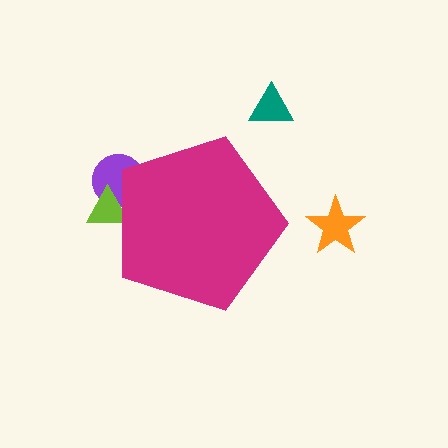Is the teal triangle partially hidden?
No, the teal triangle is fully visible.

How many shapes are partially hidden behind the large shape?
2 shapes are partially hidden.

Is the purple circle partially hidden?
Yes, the purple circle is partially hidden behind the magenta pentagon.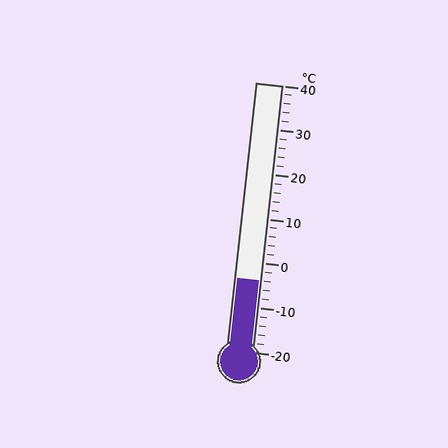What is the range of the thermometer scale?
The thermometer scale ranges from -20°C to 40°C.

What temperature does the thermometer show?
The thermometer shows approximately -4°C.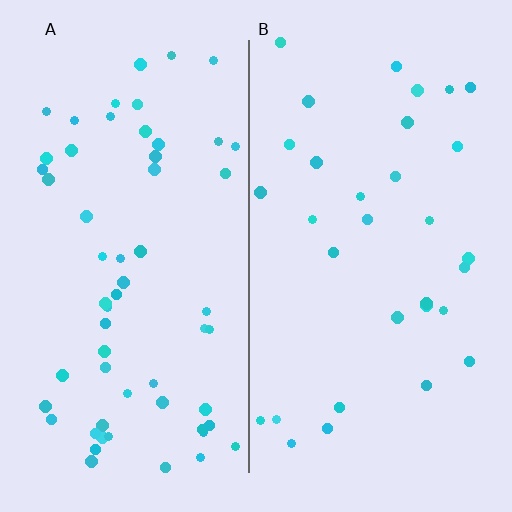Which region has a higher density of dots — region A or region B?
A (the left).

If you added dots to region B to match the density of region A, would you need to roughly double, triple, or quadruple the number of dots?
Approximately double.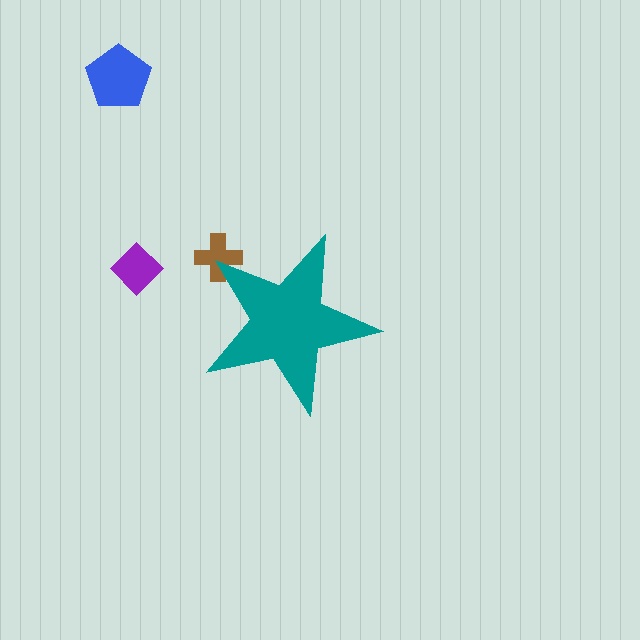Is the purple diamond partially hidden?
No, the purple diamond is fully visible.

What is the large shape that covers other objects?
A teal star.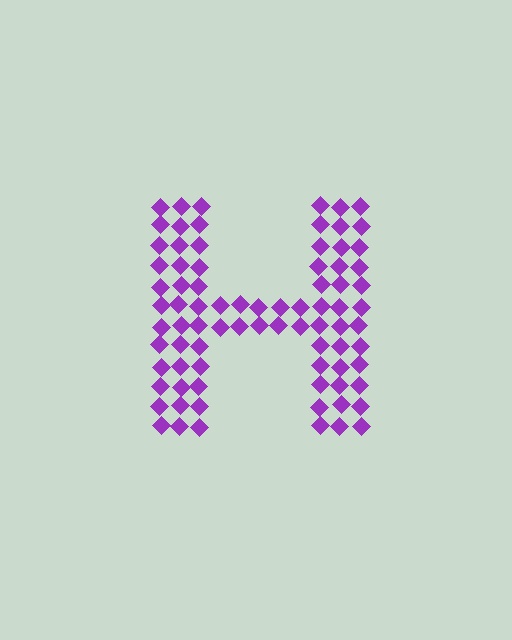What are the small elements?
The small elements are diamonds.